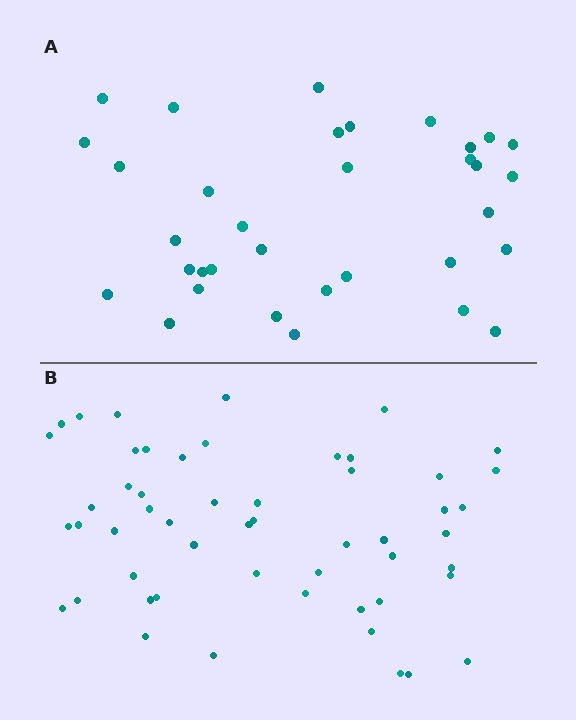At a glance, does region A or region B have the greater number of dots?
Region B (the bottom region) has more dots.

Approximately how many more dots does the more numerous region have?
Region B has approximately 20 more dots than region A.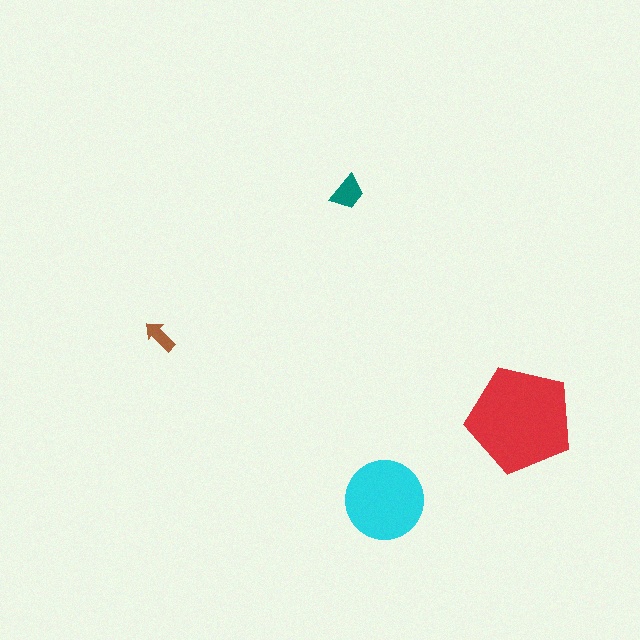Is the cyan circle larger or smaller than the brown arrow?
Larger.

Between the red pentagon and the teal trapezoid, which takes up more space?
The red pentagon.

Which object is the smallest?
The brown arrow.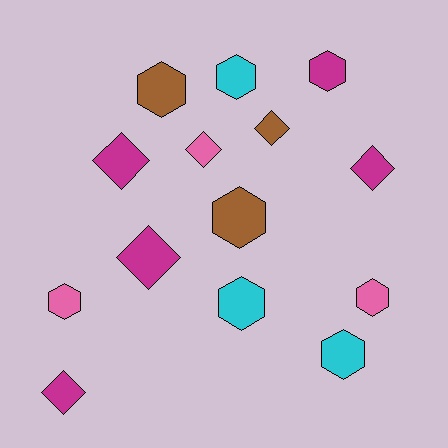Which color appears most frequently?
Magenta, with 5 objects.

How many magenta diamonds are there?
There are 4 magenta diamonds.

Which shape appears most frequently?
Hexagon, with 8 objects.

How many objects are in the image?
There are 14 objects.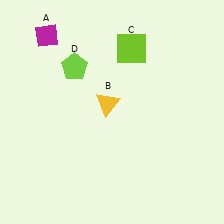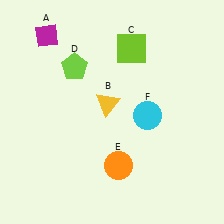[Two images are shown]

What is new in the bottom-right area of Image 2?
An orange circle (E) was added in the bottom-right area of Image 2.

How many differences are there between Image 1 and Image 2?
There are 2 differences between the two images.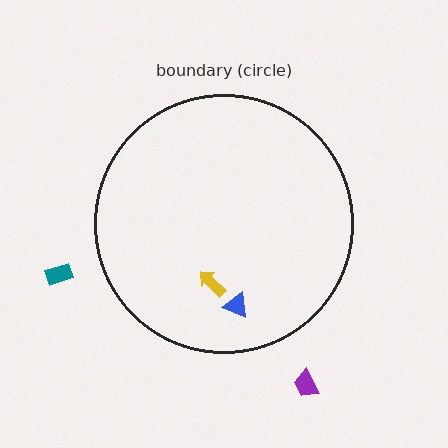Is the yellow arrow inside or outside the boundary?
Inside.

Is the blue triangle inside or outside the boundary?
Inside.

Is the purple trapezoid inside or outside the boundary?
Outside.